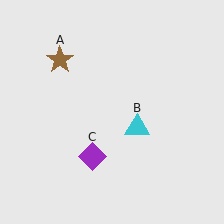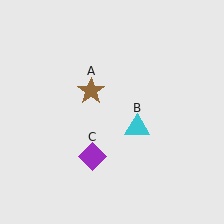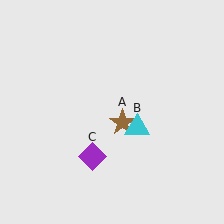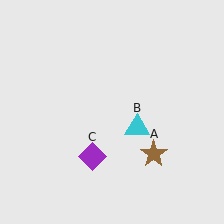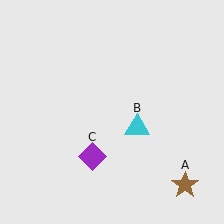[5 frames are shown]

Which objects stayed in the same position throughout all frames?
Cyan triangle (object B) and purple diamond (object C) remained stationary.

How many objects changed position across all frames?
1 object changed position: brown star (object A).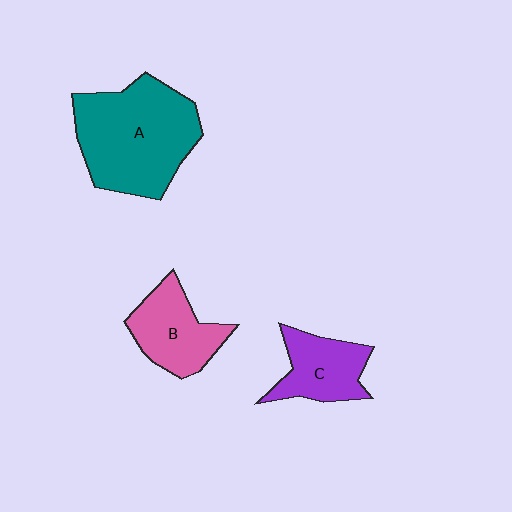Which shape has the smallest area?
Shape C (purple).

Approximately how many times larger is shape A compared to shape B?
Approximately 1.9 times.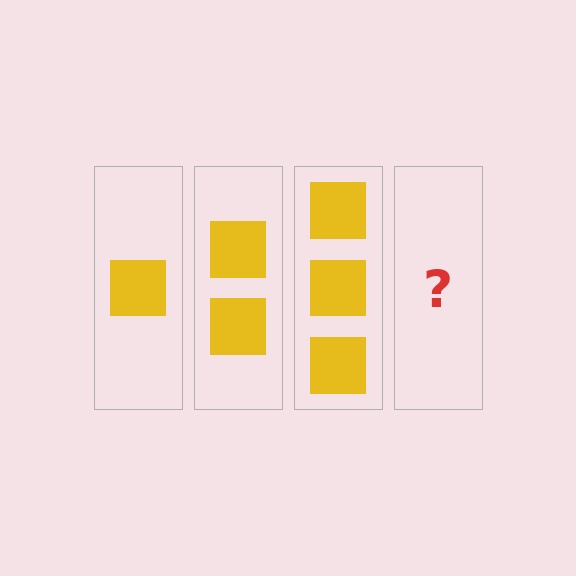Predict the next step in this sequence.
The next step is 4 squares.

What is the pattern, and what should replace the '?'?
The pattern is that each step adds one more square. The '?' should be 4 squares.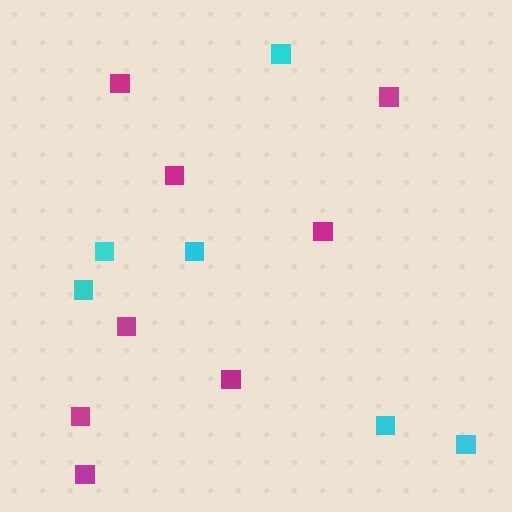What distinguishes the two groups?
There are 2 groups: one group of magenta squares (8) and one group of cyan squares (6).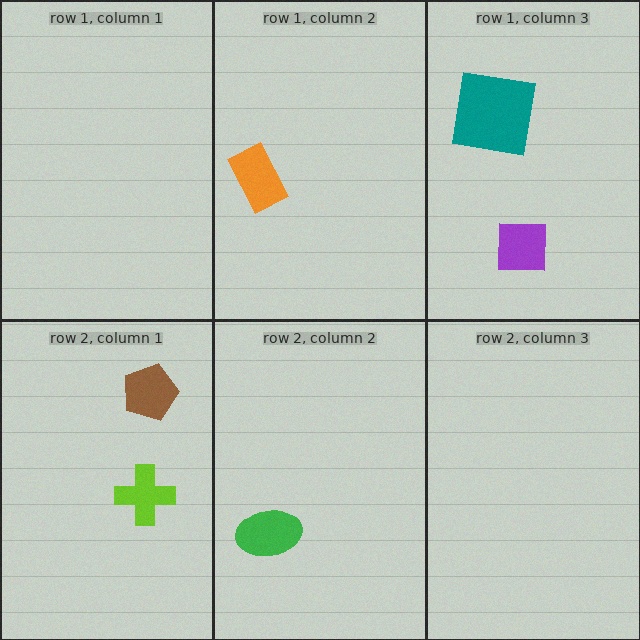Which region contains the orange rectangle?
The row 1, column 2 region.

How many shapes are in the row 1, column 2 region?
1.